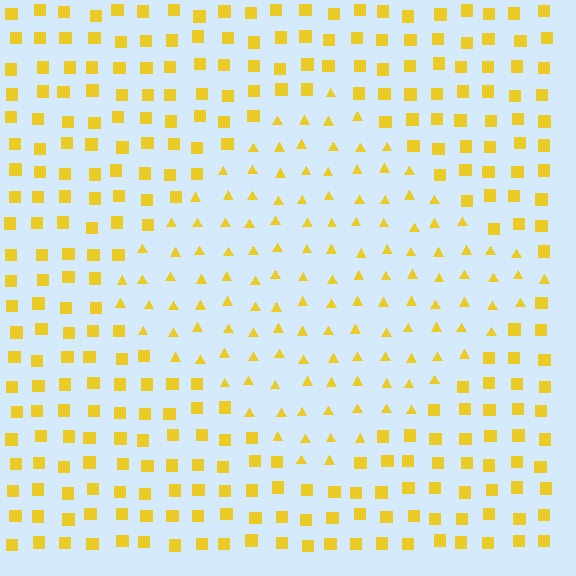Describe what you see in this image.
The image is filled with small yellow elements arranged in a uniform grid. A diamond-shaped region contains triangles, while the surrounding area contains squares. The boundary is defined purely by the change in element shape.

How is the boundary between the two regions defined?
The boundary is defined by a change in element shape: triangles inside vs. squares outside. All elements share the same color and spacing.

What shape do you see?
I see a diamond.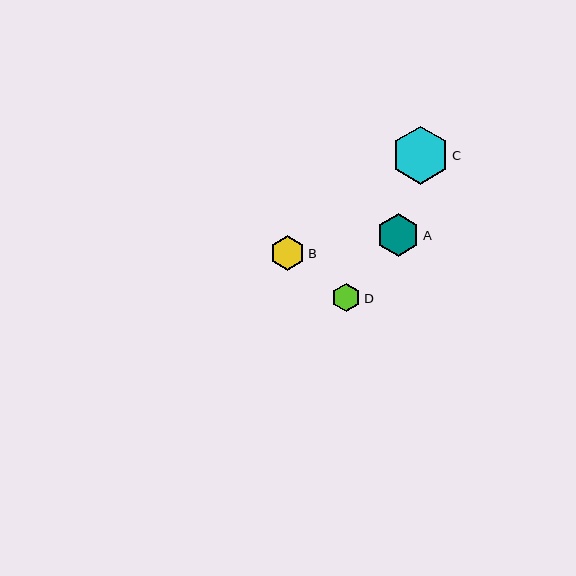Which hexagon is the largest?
Hexagon C is the largest with a size of approximately 58 pixels.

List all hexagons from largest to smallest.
From largest to smallest: C, A, B, D.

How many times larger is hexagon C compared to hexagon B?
Hexagon C is approximately 1.7 times the size of hexagon B.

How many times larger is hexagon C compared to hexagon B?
Hexagon C is approximately 1.7 times the size of hexagon B.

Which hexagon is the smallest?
Hexagon D is the smallest with a size of approximately 29 pixels.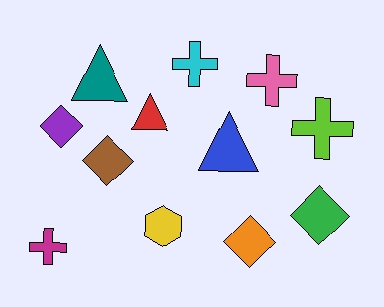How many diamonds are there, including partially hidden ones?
There are 4 diamonds.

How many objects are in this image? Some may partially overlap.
There are 12 objects.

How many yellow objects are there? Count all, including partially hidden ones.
There is 1 yellow object.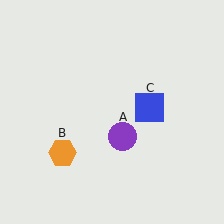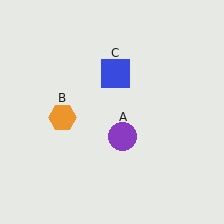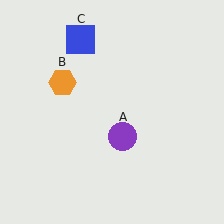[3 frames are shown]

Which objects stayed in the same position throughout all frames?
Purple circle (object A) remained stationary.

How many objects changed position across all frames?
2 objects changed position: orange hexagon (object B), blue square (object C).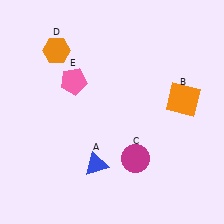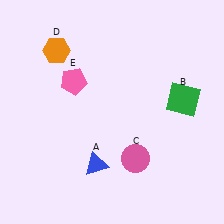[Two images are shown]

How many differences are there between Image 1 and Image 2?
There are 2 differences between the two images.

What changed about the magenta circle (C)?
In Image 1, C is magenta. In Image 2, it changed to pink.